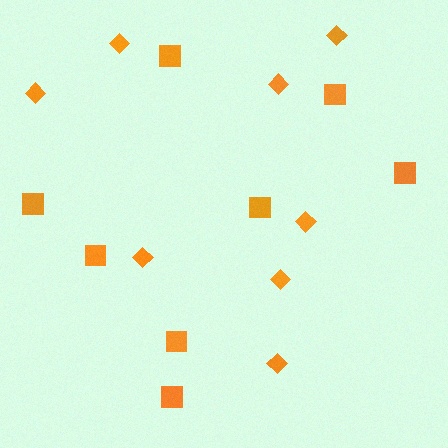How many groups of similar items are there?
There are 2 groups: one group of squares (8) and one group of diamonds (8).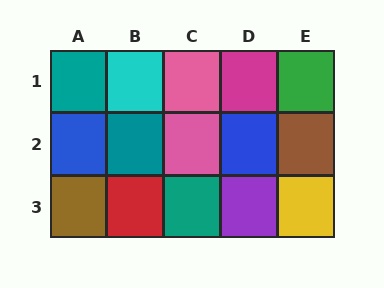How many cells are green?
1 cell is green.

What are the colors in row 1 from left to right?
Teal, cyan, pink, magenta, green.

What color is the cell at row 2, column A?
Blue.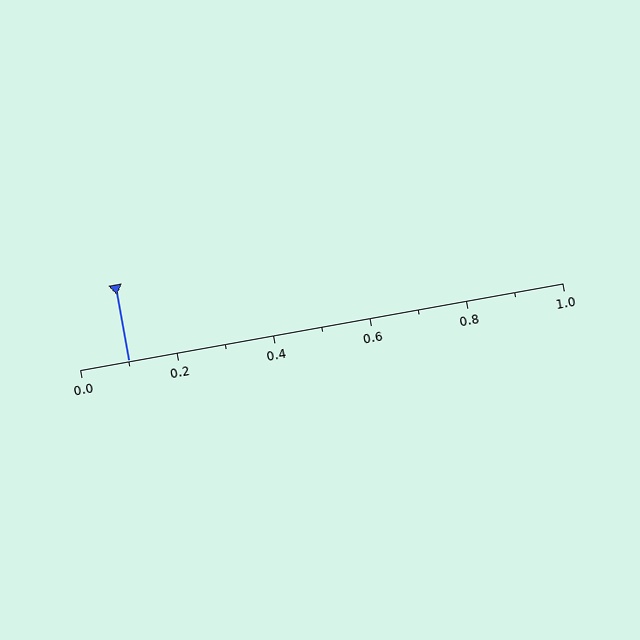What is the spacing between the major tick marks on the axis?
The major ticks are spaced 0.2 apart.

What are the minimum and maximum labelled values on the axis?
The axis runs from 0.0 to 1.0.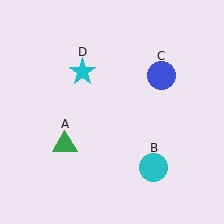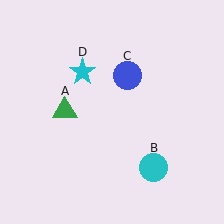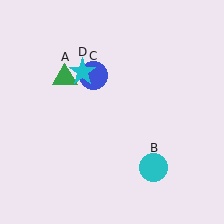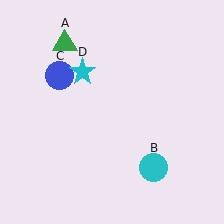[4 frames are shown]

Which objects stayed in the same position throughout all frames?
Cyan circle (object B) and cyan star (object D) remained stationary.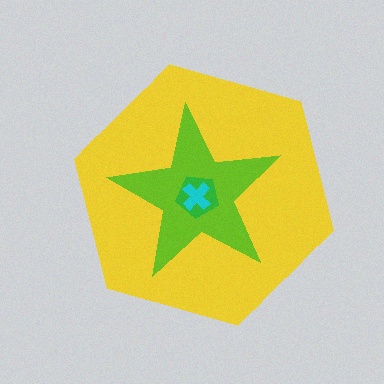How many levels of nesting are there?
4.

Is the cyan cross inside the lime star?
Yes.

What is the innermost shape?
The cyan cross.